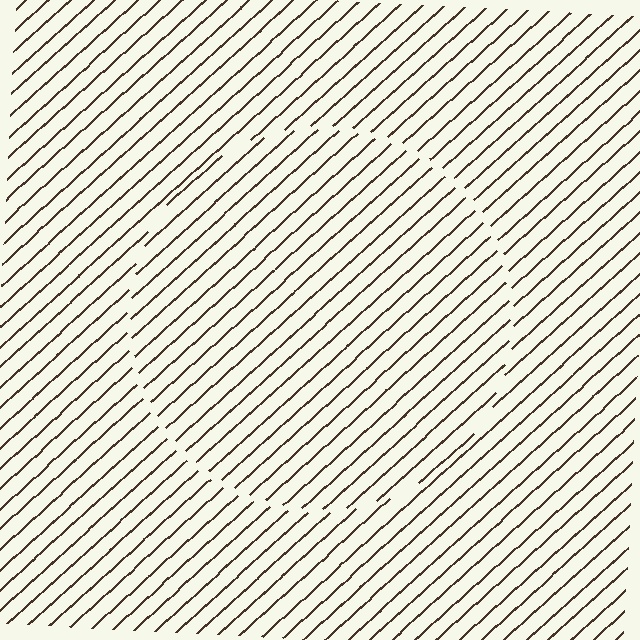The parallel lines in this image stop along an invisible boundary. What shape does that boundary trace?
An illusory circle. The interior of the shape contains the same grating, shifted by half a period — the contour is defined by the phase discontinuity where line-ends from the inner and outer gratings abut.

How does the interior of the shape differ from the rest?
The interior of the shape contains the same grating, shifted by half a period — the contour is defined by the phase discontinuity where line-ends from the inner and outer gratings abut.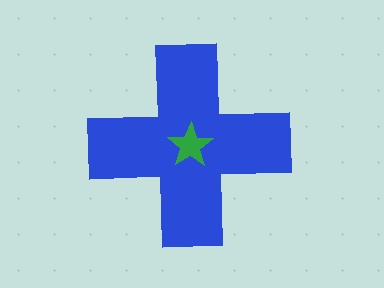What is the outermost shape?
The blue cross.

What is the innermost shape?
The green star.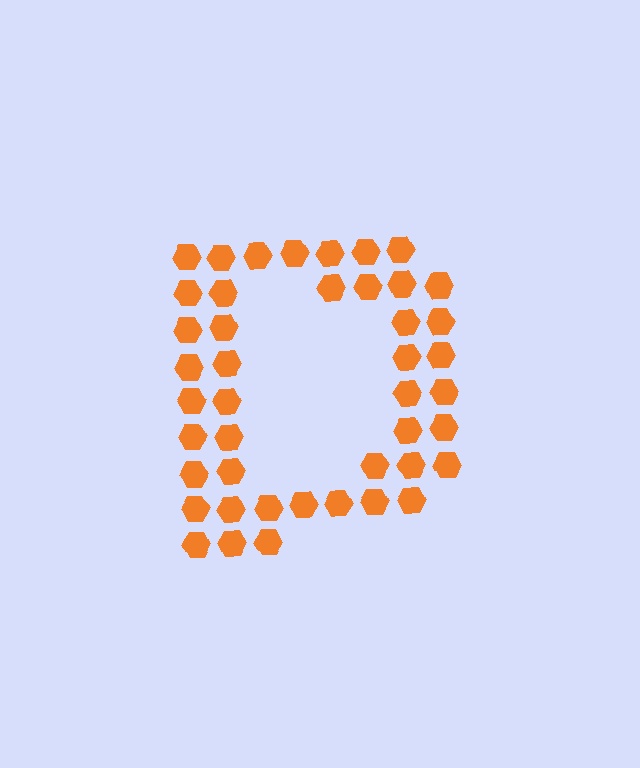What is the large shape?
The large shape is the letter D.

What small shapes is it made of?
It is made of small hexagons.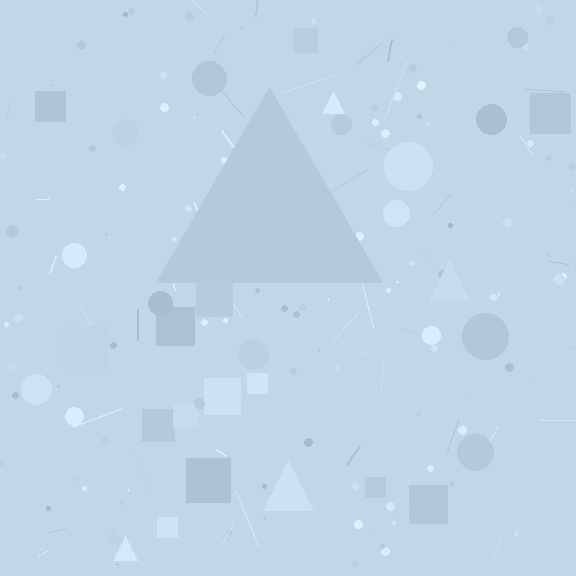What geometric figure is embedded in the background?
A triangle is embedded in the background.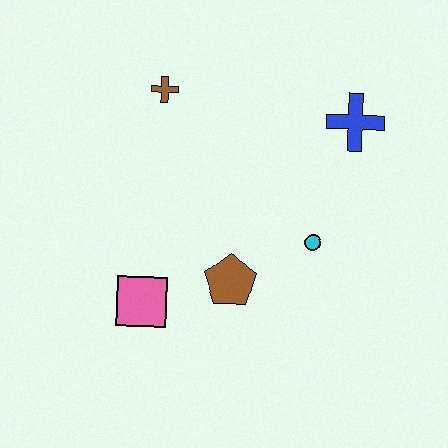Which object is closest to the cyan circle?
The brown pentagon is closest to the cyan circle.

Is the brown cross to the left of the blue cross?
Yes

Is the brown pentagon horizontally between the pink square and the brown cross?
No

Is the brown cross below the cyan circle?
No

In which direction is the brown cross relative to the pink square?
The brown cross is above the pink square.